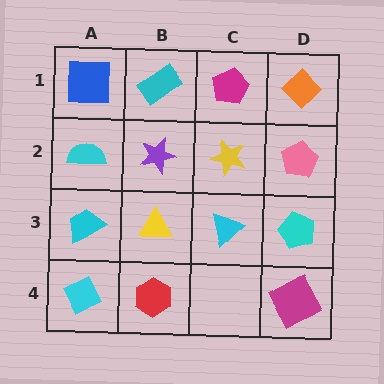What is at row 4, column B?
A red hexagon.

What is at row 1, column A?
A blue square.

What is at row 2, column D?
A pink pentagon.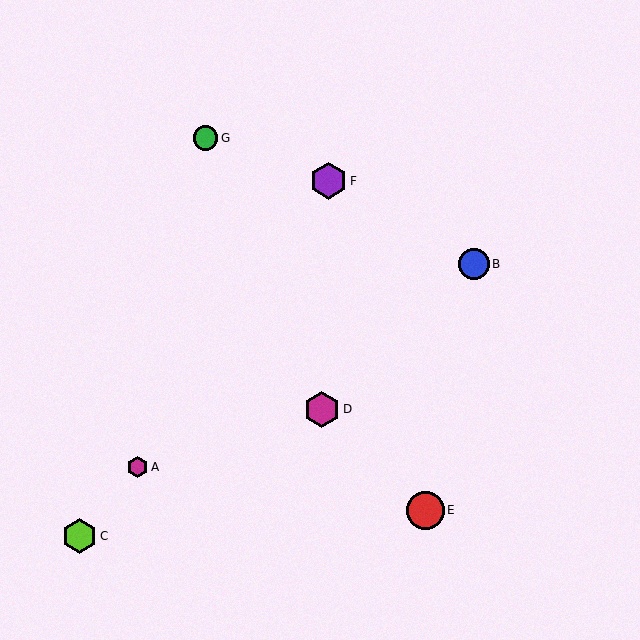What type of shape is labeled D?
Shape D is a magenta hexagon.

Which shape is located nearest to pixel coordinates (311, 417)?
The magenta hexagon (labeled D) at (322, 409) is nearest to that location.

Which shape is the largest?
The red circle (labeled E) is the largest.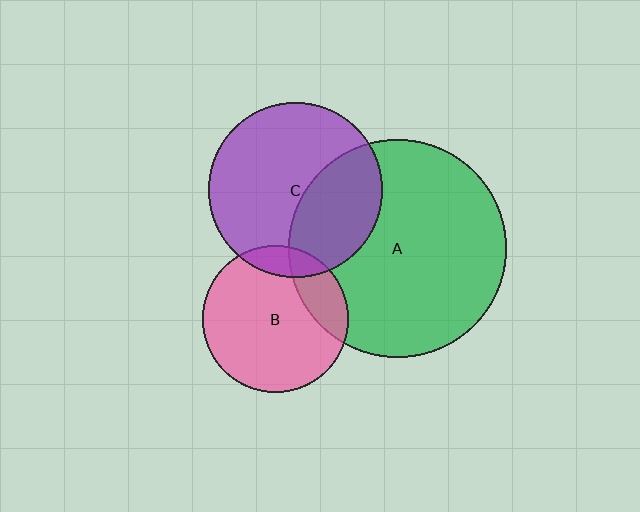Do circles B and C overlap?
Yes.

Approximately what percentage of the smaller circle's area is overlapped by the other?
Approximately 10%.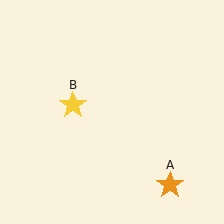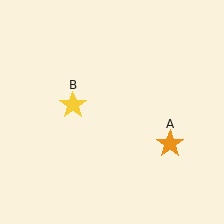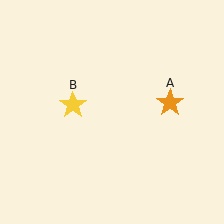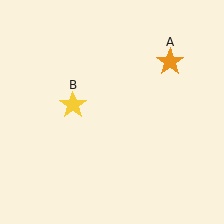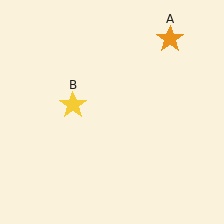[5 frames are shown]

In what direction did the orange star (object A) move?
The orange star (object A) moved up.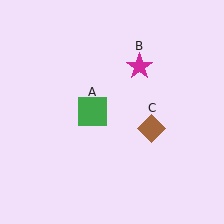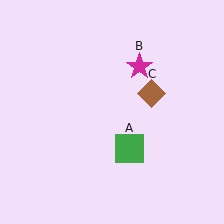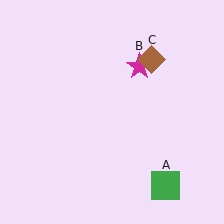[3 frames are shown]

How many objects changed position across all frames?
2 objects changed position: green square (object A), brown diamond (object C).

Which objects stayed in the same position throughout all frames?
Magenta star (object B) remained stationary.